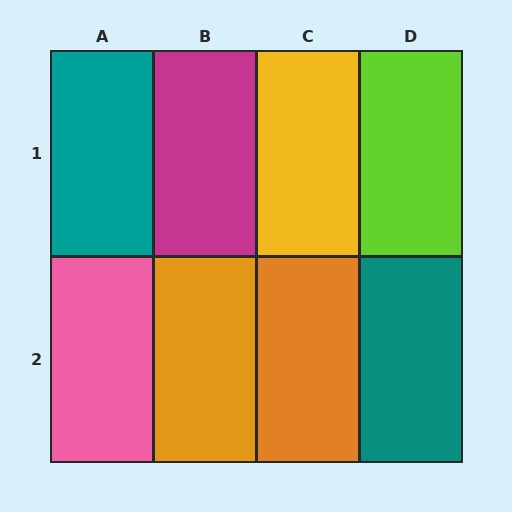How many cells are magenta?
1 cell is magenta.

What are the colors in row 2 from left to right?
Pink, orange, orange, teal.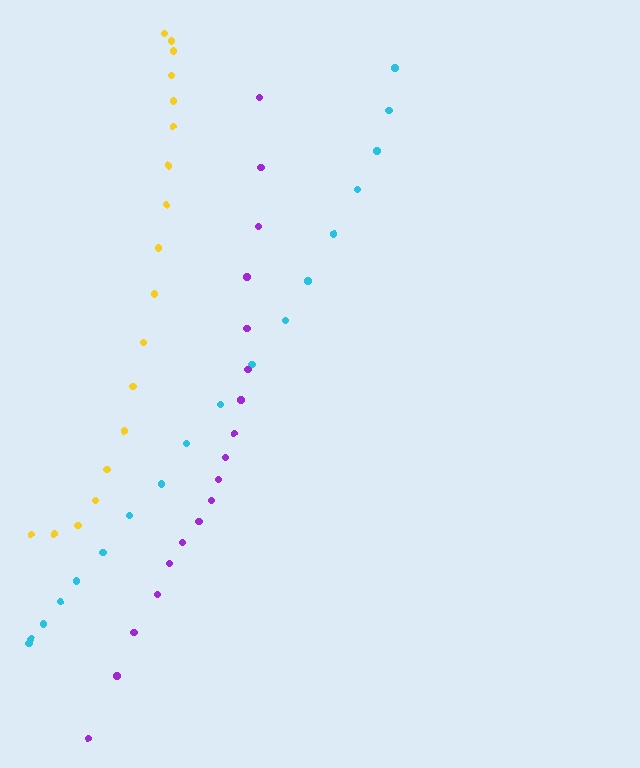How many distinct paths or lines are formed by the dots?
There are 3 distinct paths.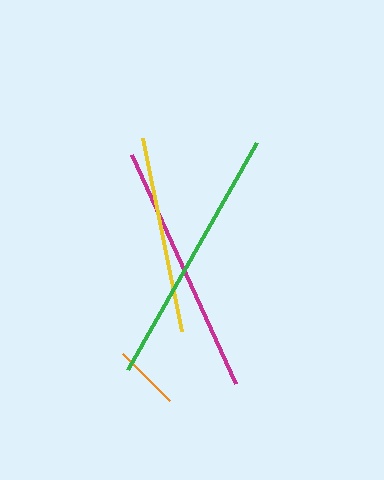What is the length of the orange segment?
The orange segment is approximately 66 pixels long.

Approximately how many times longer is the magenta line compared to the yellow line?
The magenta line is approximately 1.3 times the length of the yellow line.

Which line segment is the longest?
The green line is the longest at approximately 261 pixels.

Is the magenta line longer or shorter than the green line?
The green line is longer than the magenta line.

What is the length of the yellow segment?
The yellow segment is approximately 196 pixels long.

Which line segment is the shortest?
The orange line is the shortest at approximately 66 pixels.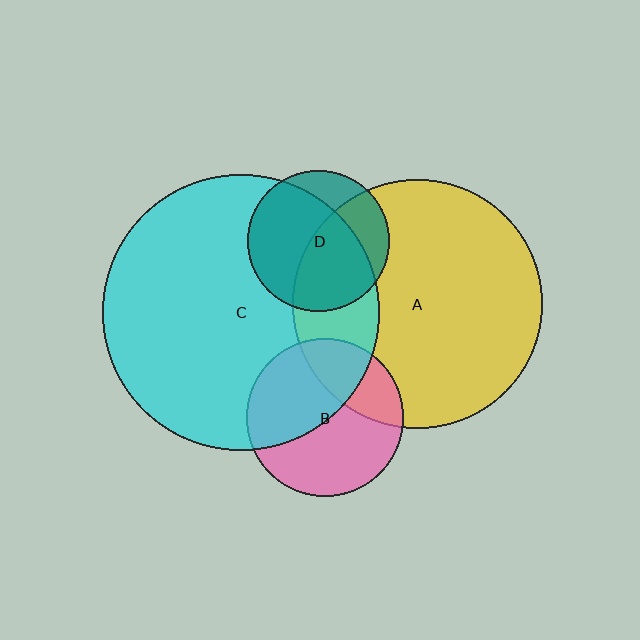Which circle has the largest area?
Circle C (cyan).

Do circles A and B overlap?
Yes.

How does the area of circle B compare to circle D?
Approximately 1.2 times.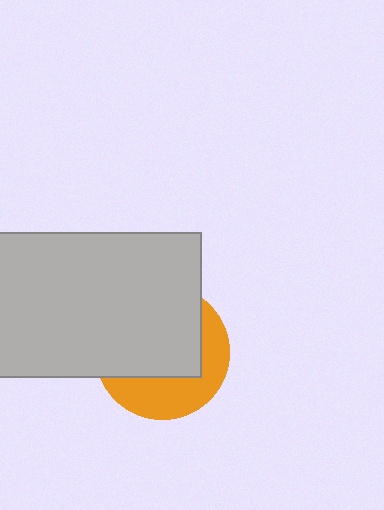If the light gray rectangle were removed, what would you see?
You would see the complete orange circle.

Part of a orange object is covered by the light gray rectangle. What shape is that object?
It is a circle.